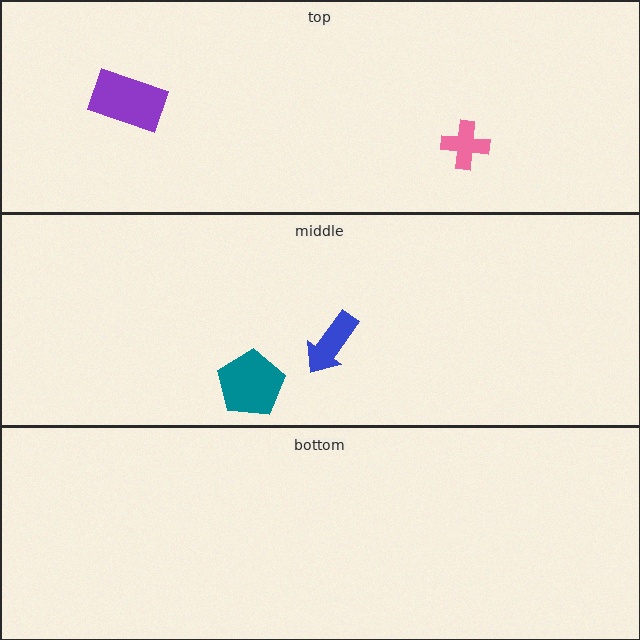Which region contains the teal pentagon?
The middle region.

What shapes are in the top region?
The purple rectangle, the pink cross.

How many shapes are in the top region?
2.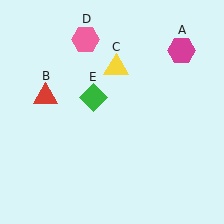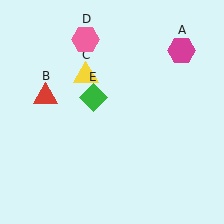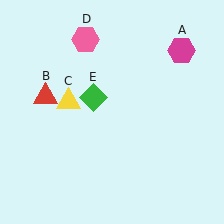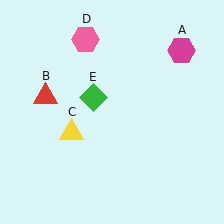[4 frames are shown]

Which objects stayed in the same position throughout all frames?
Magenta hexagon (object A) and red triangle (object B) and pink hexagon (object D) and green diamond (object E) remained stationary.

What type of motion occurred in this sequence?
The yellow triangle (object C) rotated counterclockwise around the center of the scene.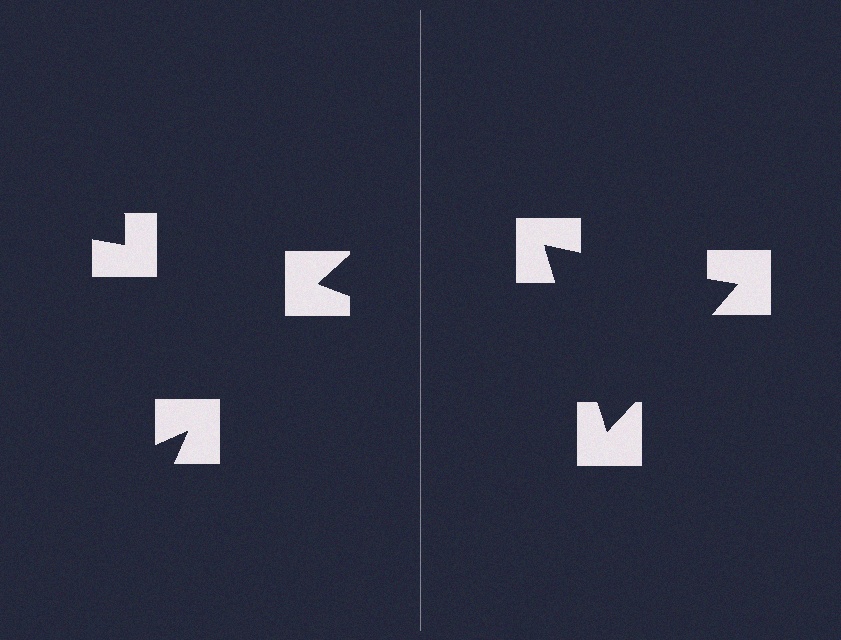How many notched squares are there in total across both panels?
6 — 3 on each side.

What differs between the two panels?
The notched squares are positioned identically on both sides; only the wedge orientations differ. On the right they align to a triangle; on the left they are misaligned.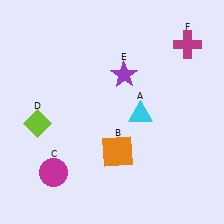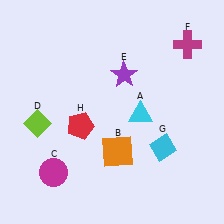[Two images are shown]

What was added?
A cyan diamond (G), a red pentagon (H) were added in Image 2.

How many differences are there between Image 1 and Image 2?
There are 2 differences between the two images.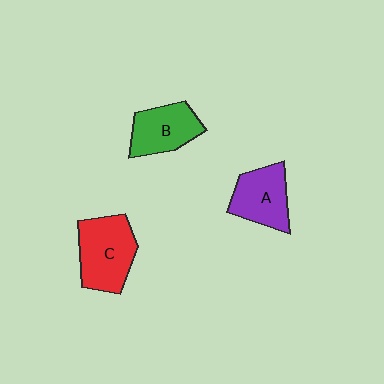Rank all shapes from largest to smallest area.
From largest to smallest: C (red), A (purple), B (green).